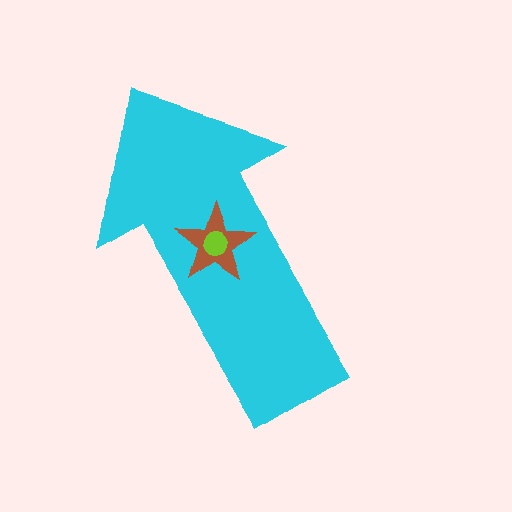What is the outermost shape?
The cyan arrow.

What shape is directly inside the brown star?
The lime circle.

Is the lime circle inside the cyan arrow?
Yes.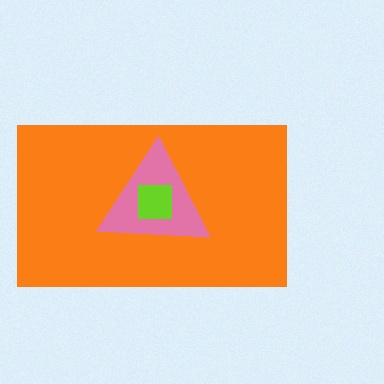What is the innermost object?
The lime square.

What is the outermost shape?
The orange rectangle.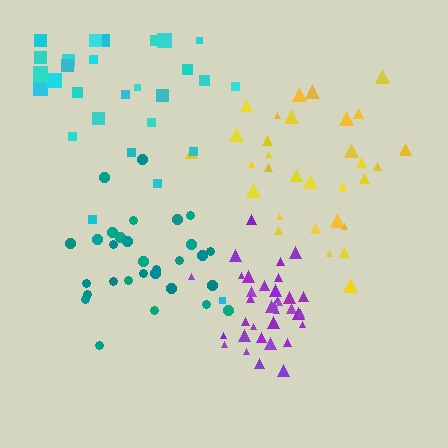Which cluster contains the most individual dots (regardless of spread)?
Purple (35).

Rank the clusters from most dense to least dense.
purple, yellow, teal, cyan.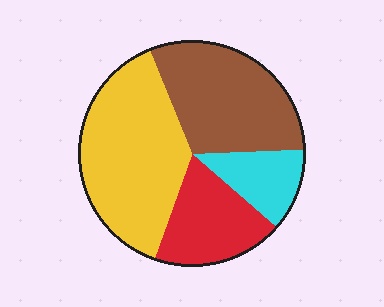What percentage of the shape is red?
Red covers around 20% of the shape.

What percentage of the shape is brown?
Brown takes up about one third (1/3) of the shape.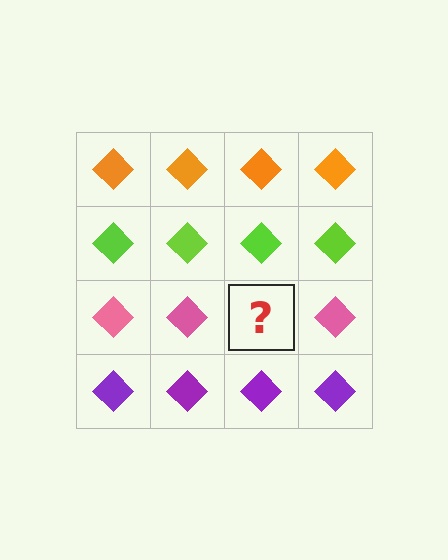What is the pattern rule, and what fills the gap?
The rule is that each row has a consistent color. The gap should be filled with a pink diamond.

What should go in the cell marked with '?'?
The missing cell should contain a pink diamond.